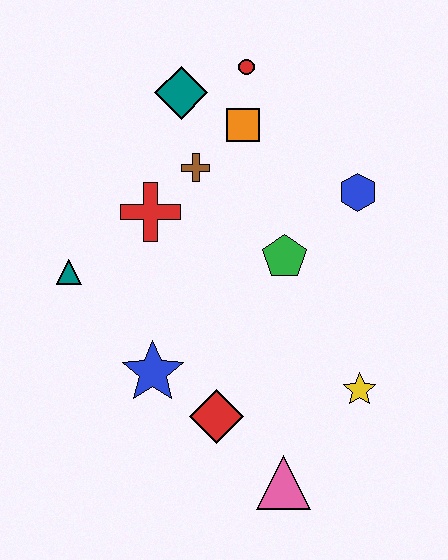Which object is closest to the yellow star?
The pink triangle is closest to the yellow star.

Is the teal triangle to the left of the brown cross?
Yes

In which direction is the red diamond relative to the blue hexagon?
The red diamond is below the blue hexagon.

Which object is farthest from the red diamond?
The red circle is farthest from the red diamond.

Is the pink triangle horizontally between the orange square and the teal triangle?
No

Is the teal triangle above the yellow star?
Yes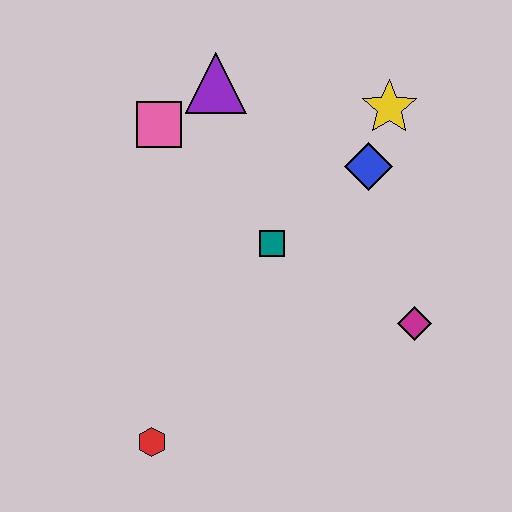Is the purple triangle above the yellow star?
Yes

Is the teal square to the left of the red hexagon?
No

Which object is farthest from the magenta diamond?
The pink square is farthest from the magenta diamond.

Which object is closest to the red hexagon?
The teal square is closest to the red hexagon.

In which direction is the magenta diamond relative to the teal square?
The magenta diamond is to the right of the teal square.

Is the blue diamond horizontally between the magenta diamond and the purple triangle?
Yes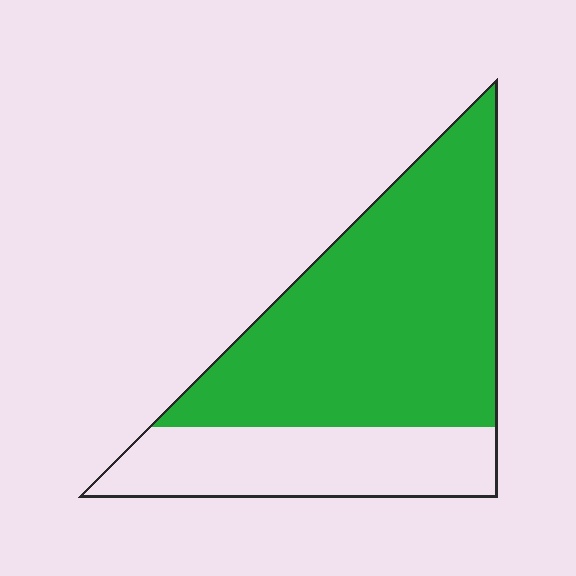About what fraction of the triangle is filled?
About two thirds (2/3).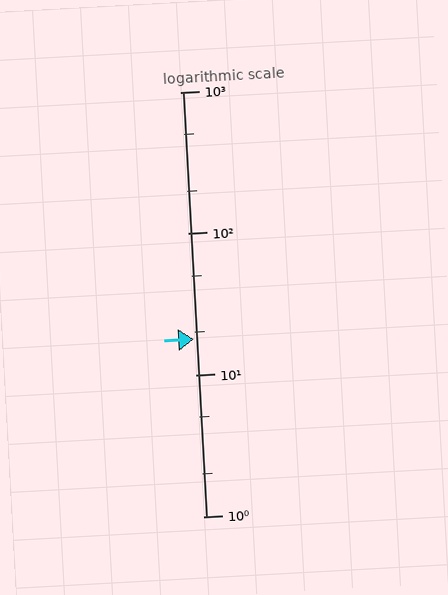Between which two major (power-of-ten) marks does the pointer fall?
The pointer is between 10 and 100.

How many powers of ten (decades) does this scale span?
The scale spans 3 decades, from 1 to 1000.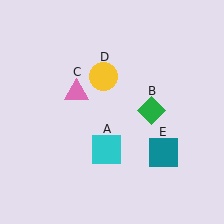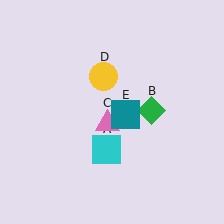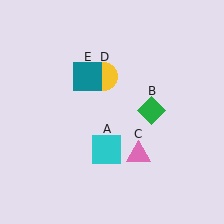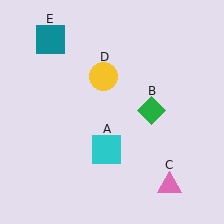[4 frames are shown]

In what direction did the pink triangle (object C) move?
The pink triangle (object C) moved down and to the right.